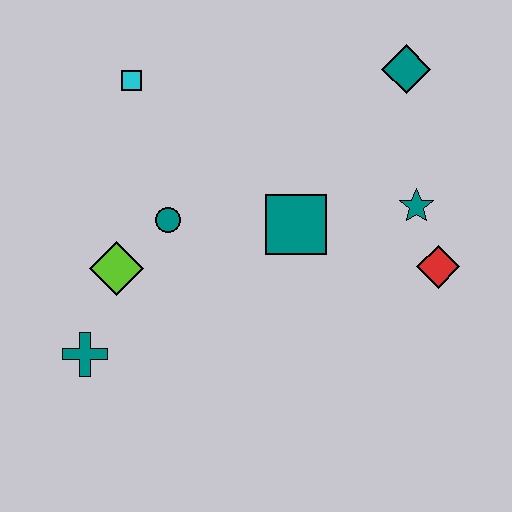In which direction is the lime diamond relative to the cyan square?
The lime diamond is below the cyan square.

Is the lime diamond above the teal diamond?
No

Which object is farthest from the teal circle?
The teal diamond is farthest from the teal circle.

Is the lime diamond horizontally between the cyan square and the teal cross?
Yes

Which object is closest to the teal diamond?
The teal star is closest to the teal diamond.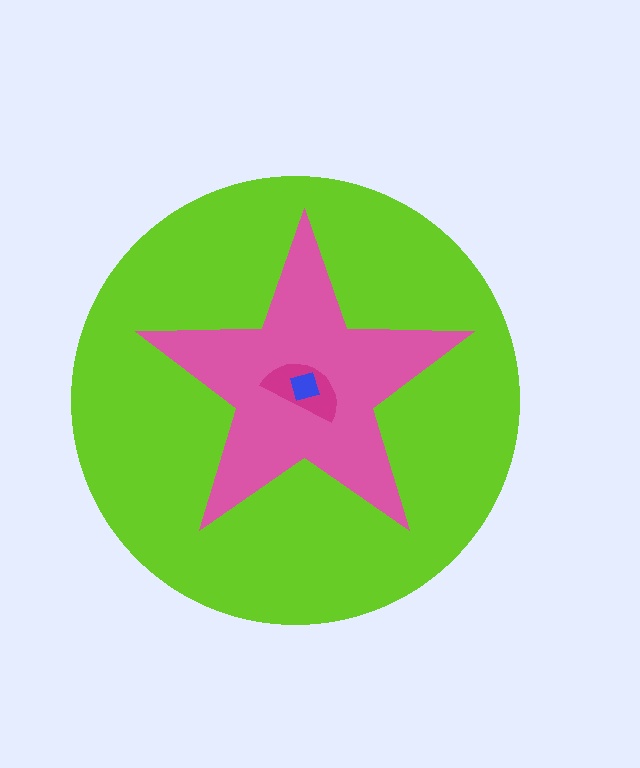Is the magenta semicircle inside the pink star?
Yes.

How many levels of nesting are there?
4.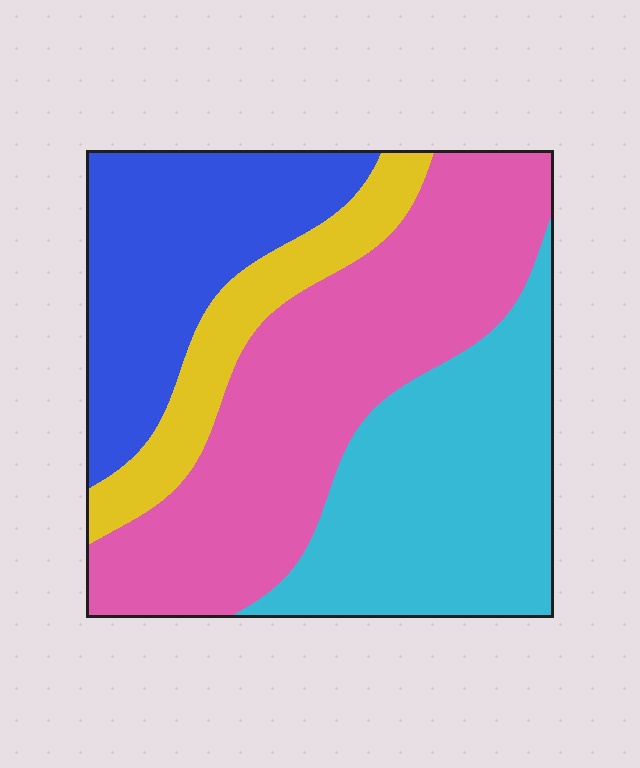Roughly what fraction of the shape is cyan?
Cyan takes up between a sixth and a third of the shape.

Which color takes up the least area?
Yellow, at roughly 10%.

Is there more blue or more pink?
Pink.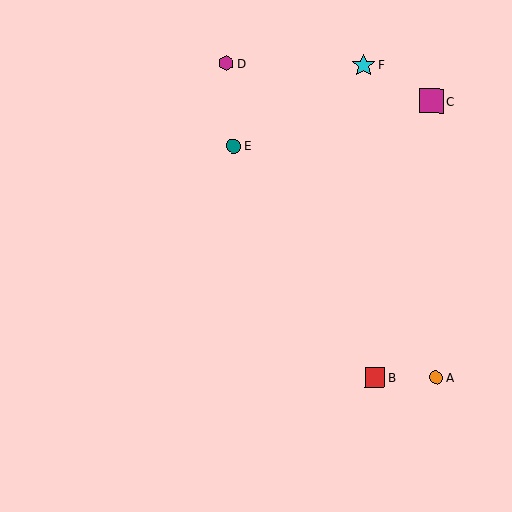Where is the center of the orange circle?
The center of the orange circle is at (436, 378).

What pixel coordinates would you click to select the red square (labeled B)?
Click at (375, 378) to select the red square B.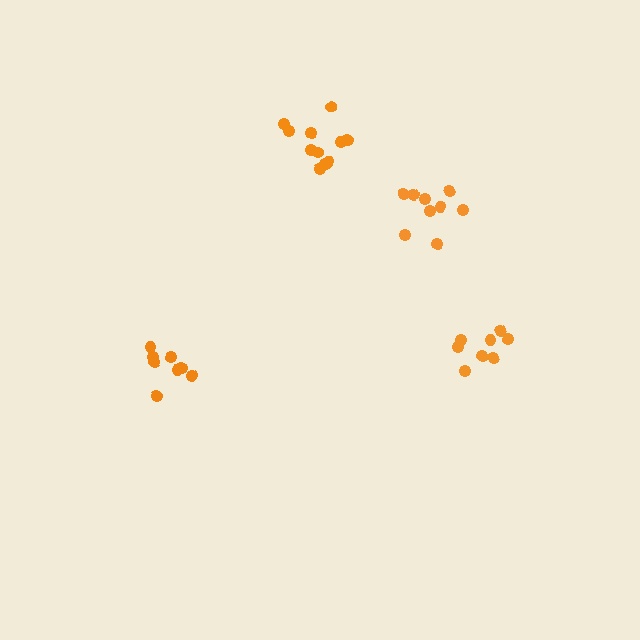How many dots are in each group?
Group 1: 11 dots, Group 2: 9 dots, Group 3: 8 dots, Group 4: 8 dots (36 total).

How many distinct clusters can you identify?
There are 4 distinct clusters.